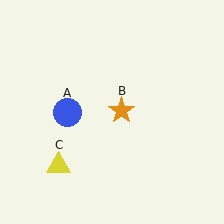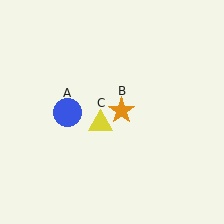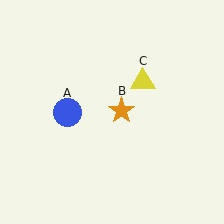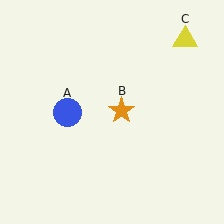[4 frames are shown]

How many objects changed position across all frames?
1 object changed position: yellow triangle (object C).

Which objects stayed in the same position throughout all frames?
Blue circle (object A) and orange star (object B) remained stationary.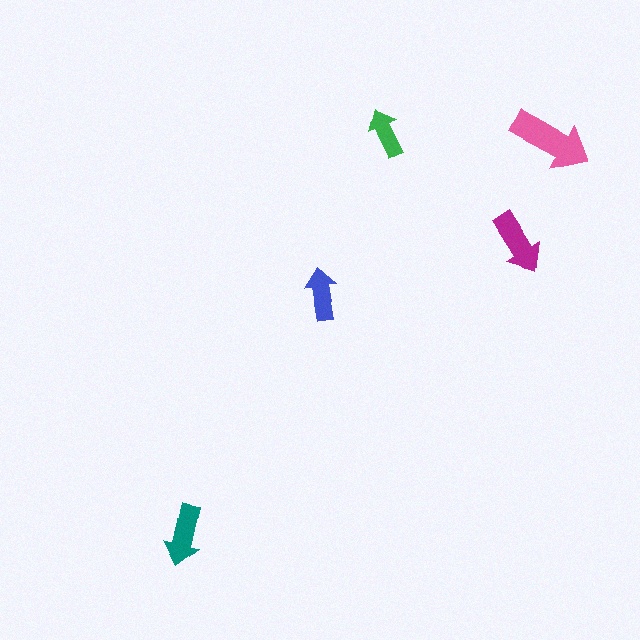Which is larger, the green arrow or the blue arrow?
The blue one.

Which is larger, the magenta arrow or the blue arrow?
The magenta one.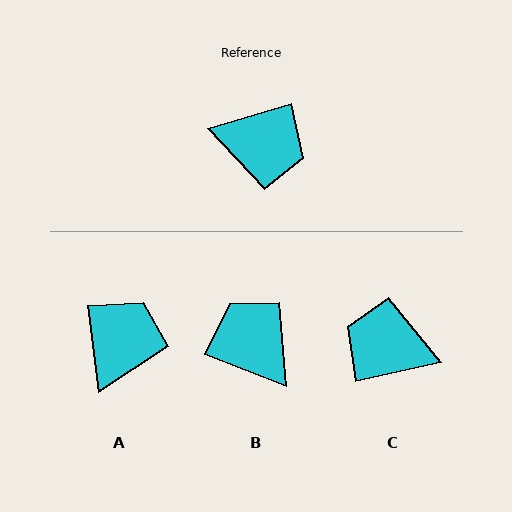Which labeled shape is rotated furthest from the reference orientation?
C, about 177 degrees away.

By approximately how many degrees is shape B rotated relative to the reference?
Approximately 142 degrees counter-clockwise.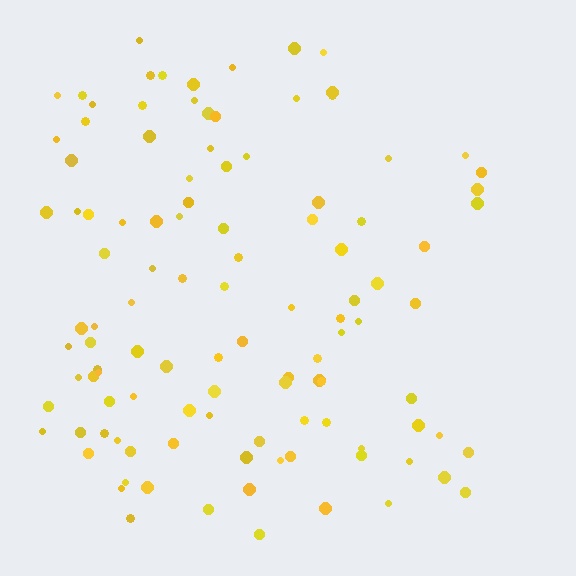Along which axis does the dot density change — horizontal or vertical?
Horizontal.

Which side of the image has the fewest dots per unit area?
The right.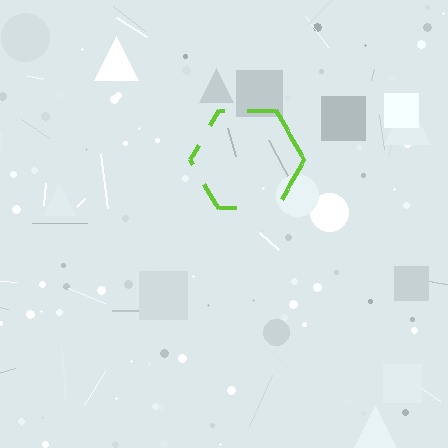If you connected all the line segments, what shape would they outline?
They would outline a hexagon.